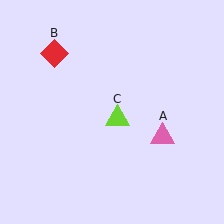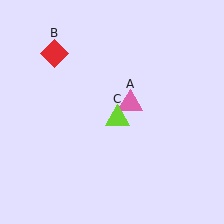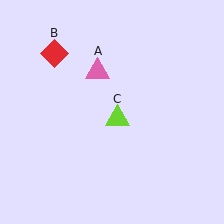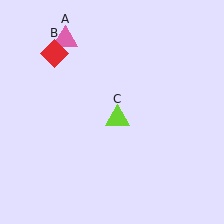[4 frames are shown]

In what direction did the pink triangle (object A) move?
The pink triangle (object A) moved up and to the left.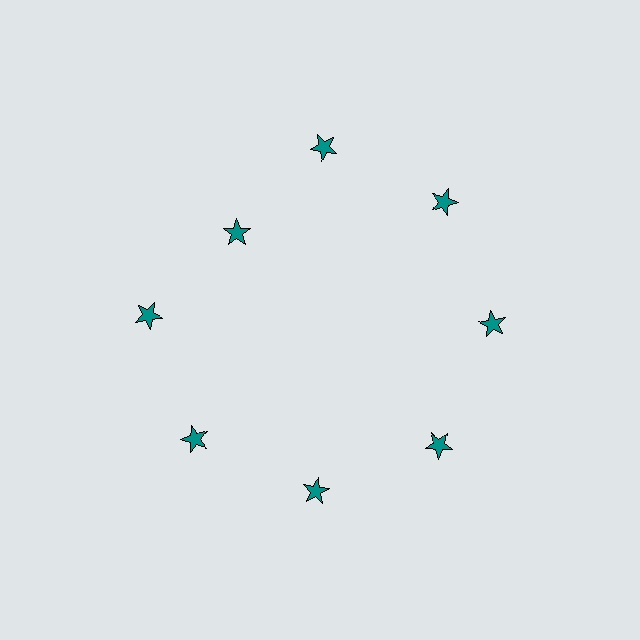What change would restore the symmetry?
The symmetry would be restored by moving it outward, back onto the ring so that all 8 stars sit at equal angles and equal distance from the center.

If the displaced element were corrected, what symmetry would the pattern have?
It would have 8-fold rotational symmetry — the pattern would map onto itself every 45 degrees.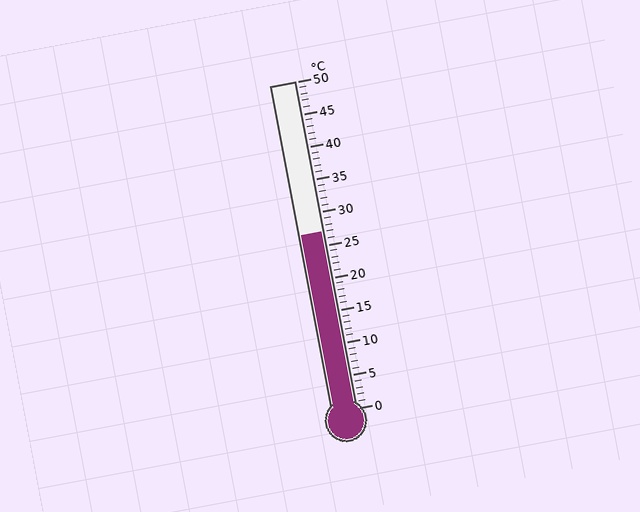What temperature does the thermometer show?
The thermometer shows approximately 27°C.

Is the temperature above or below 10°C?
The temperature is above 10°C.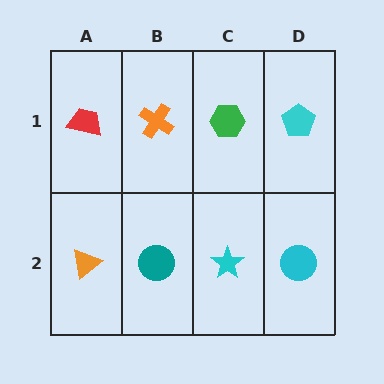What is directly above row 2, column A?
A red trapezoid.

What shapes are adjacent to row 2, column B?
An orange cross (row 1, column B), an orange triangle (row 2, column A), a cyan star (row 2, column C).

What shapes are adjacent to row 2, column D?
A cyan pentagon (row 1, column D), a cyan star (row 2, column C).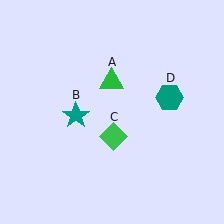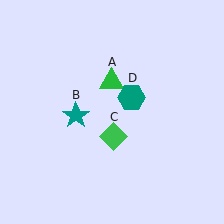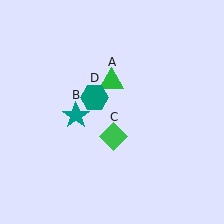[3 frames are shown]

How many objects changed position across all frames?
1 object changed position: teal hexagon (object D).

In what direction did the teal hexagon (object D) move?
The teal hexagon (object D) moved left.